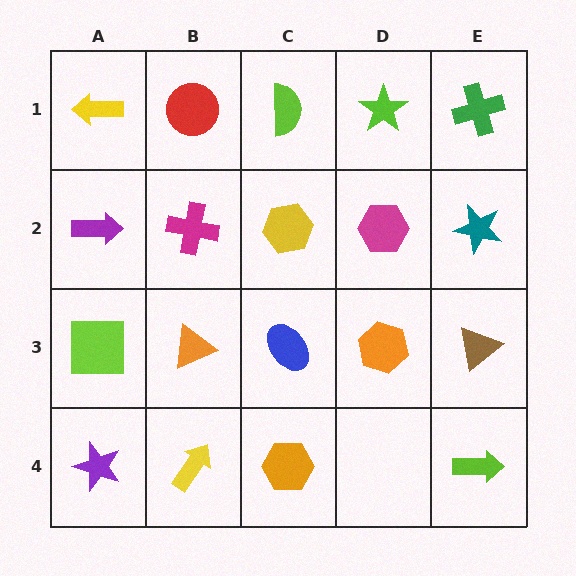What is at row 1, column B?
A red circle.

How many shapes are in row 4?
4 shapes.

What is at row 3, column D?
An orange hexagon.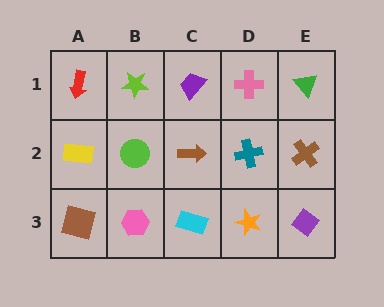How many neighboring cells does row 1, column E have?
2.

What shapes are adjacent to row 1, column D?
A teal cross (row 2, column D), a purple trapezoid (row 1, column C), a green triangle (row 1, column E).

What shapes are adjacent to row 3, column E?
A brown cross (row 2, column E), an orange star (row 3, column D).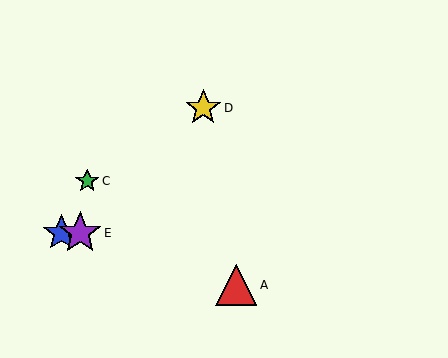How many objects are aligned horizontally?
2 objects (B, E) are aligned horizontally.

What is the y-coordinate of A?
Object A is at y≈285.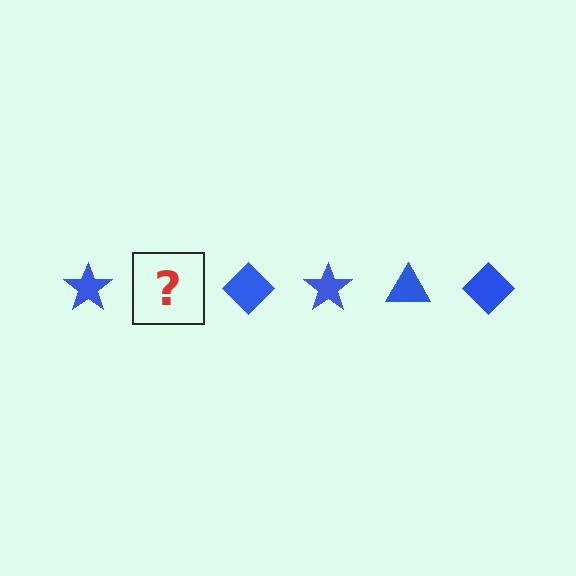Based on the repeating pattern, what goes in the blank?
The blank should be a blue triangle.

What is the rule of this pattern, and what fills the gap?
The rule is that the pattern cycles through star, triangle, diamond shapes in blue. The gap should be filled with a blue triangle.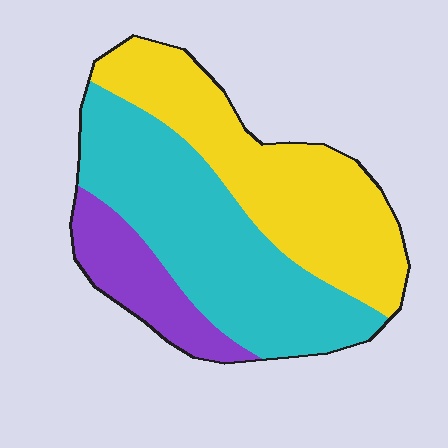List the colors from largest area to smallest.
From largest to smallest: cyan, yellow, purple.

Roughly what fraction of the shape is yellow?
Yellow covers roughly 40% of the shape.